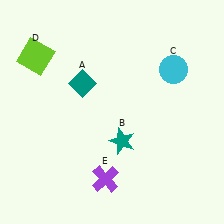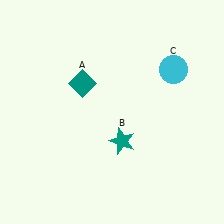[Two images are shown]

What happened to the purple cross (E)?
The purple cross (E) was removed in Image 2. It was in the bottom-left area of Image 1.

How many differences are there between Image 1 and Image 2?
There are 2 differences between the two images.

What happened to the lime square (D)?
The lime square (D) was removed in Image 2. It was in the top-left area of Image 1.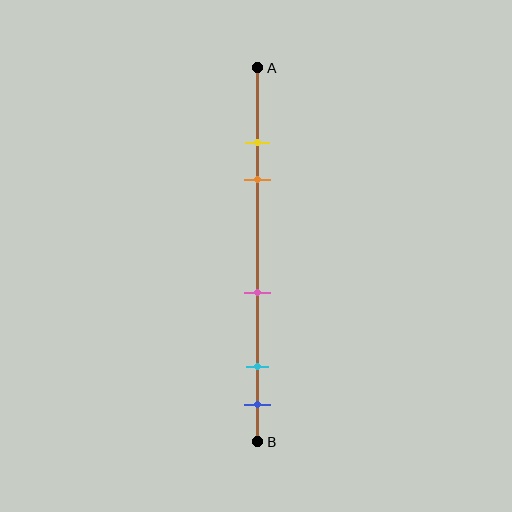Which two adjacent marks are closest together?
The yellow and orange marks are the closest adjacent pair.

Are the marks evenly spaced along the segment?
No, the marks are not evenly spaced.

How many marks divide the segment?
There are 5 marks dividing the segment.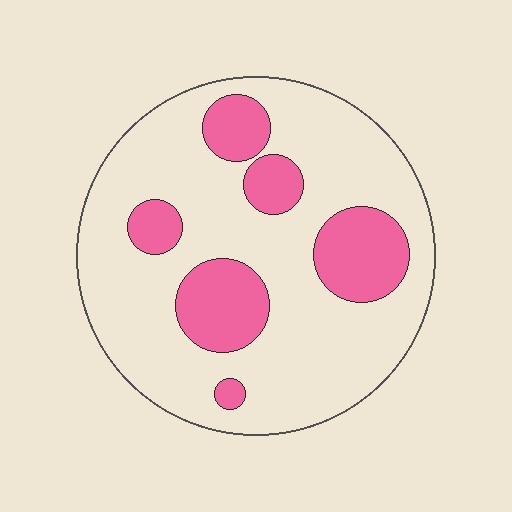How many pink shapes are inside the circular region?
6.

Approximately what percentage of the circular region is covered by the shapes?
Approximately 25%.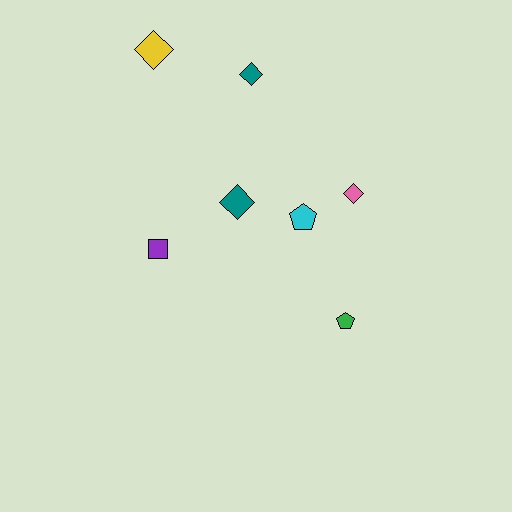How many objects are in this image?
There are 7 objects.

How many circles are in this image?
There are no circles.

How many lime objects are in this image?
There are no lime objects.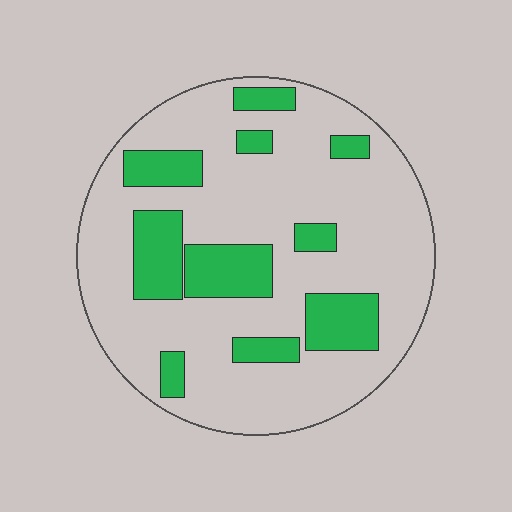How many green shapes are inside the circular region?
10.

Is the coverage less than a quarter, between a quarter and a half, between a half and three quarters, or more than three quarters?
Less than a quarter.